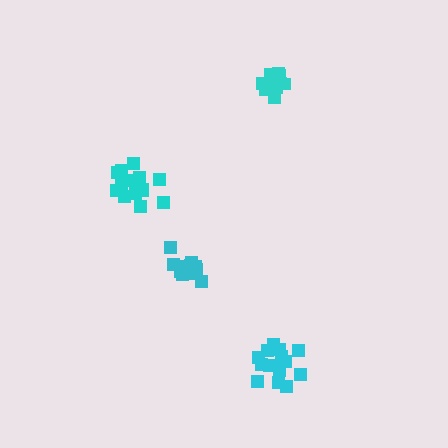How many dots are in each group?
Group 1: 15 dots, Group 2: 16 dots, Group 3: 11 dots, Group 4: 13 dots (55 total).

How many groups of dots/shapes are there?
There are 4 groups.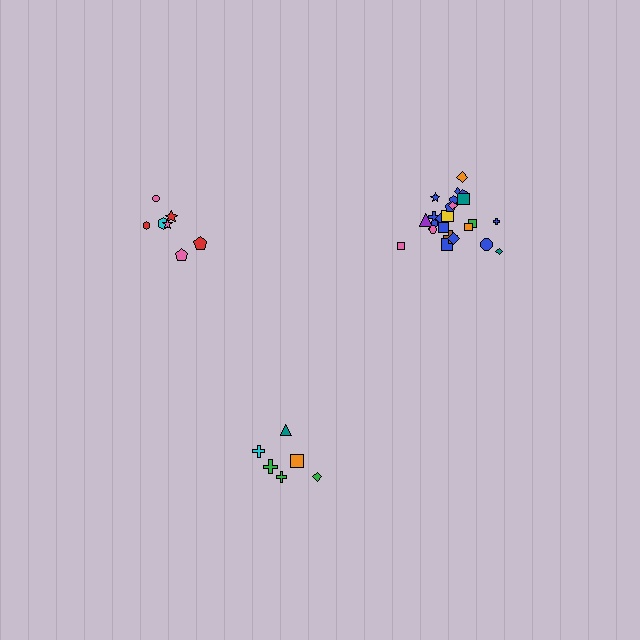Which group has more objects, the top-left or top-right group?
The top-right group.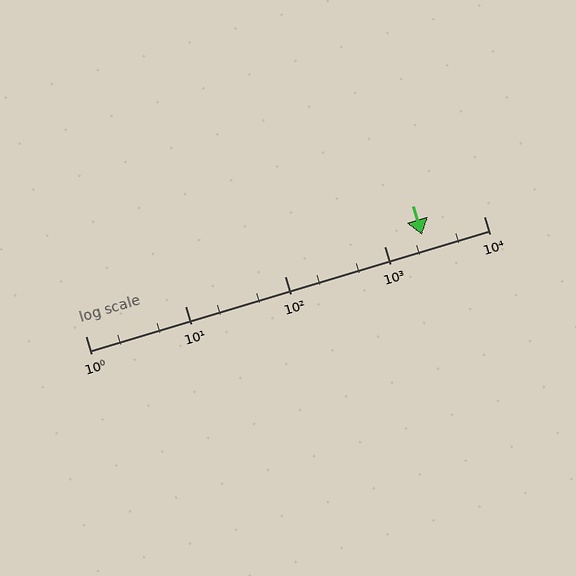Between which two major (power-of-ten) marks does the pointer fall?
The pointer is between 1000 and 10000.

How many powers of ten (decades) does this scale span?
The scale spans 4 decades, from 1 to 10000.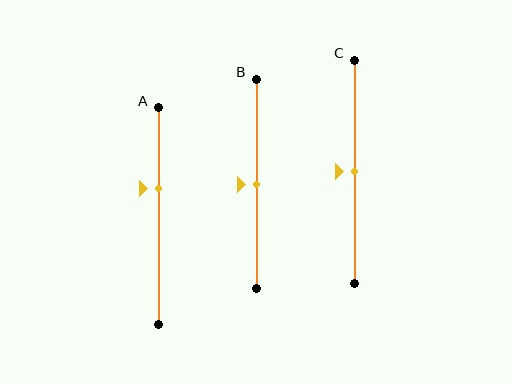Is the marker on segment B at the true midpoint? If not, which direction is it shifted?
Yes, the marker on segment B is at the true midpoint.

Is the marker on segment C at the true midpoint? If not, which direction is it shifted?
Yes, the marker on segment C is at the true midpoint.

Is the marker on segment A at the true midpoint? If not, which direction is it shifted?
No, the marker on segment A is shifted upward by about 13% of the segment length.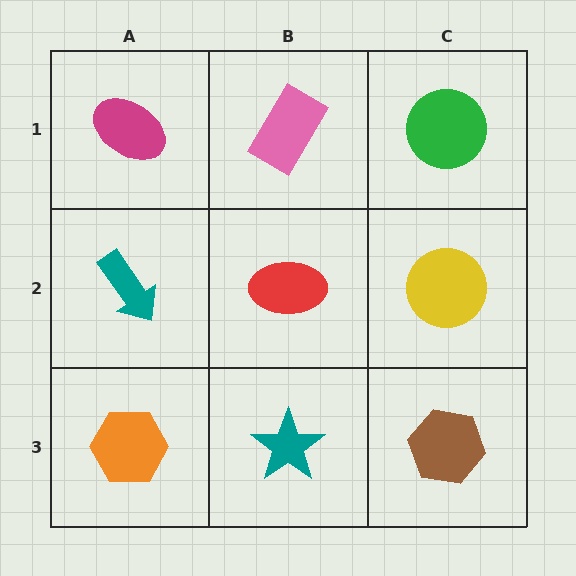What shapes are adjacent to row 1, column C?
A yellow circle (row 2, column C), a pink rectangle (row 1, column B).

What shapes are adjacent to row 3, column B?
A red ellipse (row 2, column B), an orange hexagon (row 3, column A), a brown hexagon (row 3, column C).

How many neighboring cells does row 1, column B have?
3.